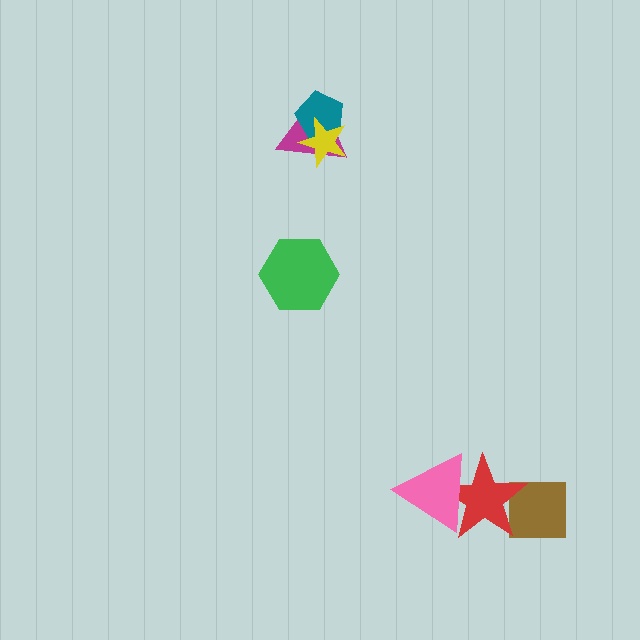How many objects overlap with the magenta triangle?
2 objects overlap with the magenta triangle.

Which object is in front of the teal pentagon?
The yellow star is in front of the teal pentagon.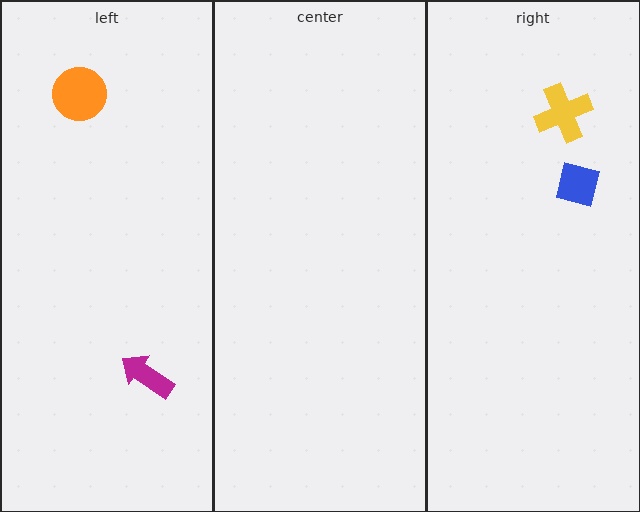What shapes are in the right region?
The yellow cross, the blue square.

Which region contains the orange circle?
The left region.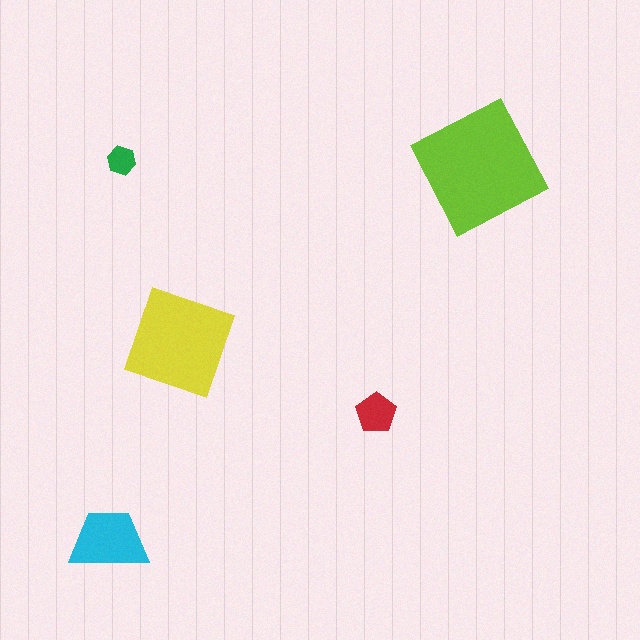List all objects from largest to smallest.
The lime square, the yellow diamond, the cyan trapezoid, the red pentagon, the green hexagon.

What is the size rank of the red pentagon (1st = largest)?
4th.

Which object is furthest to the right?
The lime square is rightmost.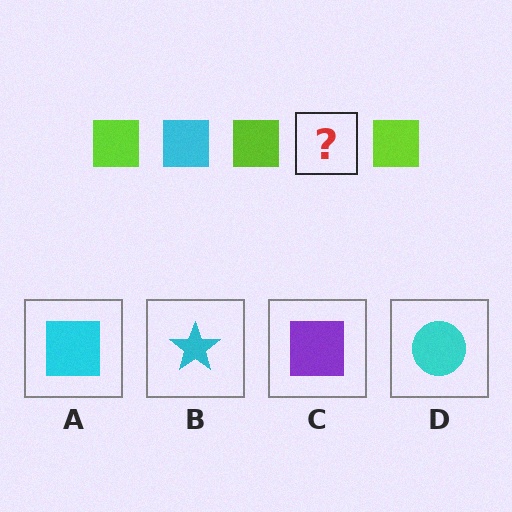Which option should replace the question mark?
Option A.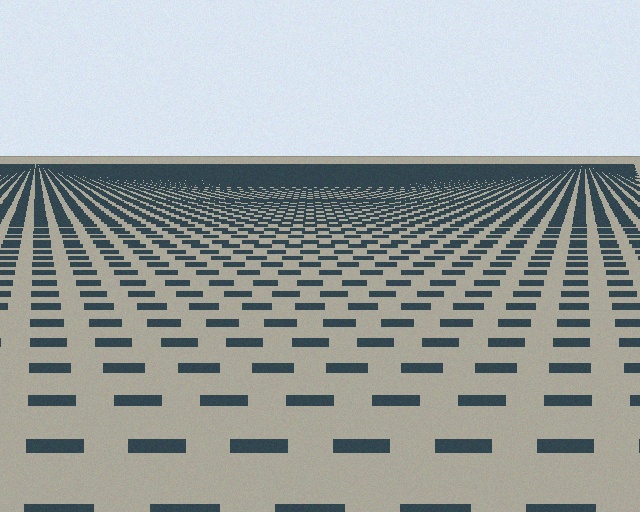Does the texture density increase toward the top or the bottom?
Density increases toward the top.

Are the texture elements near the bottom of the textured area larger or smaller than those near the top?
Larger. Near the bottom, elements are closer to the viewer and appear at a bigger on-screen size.